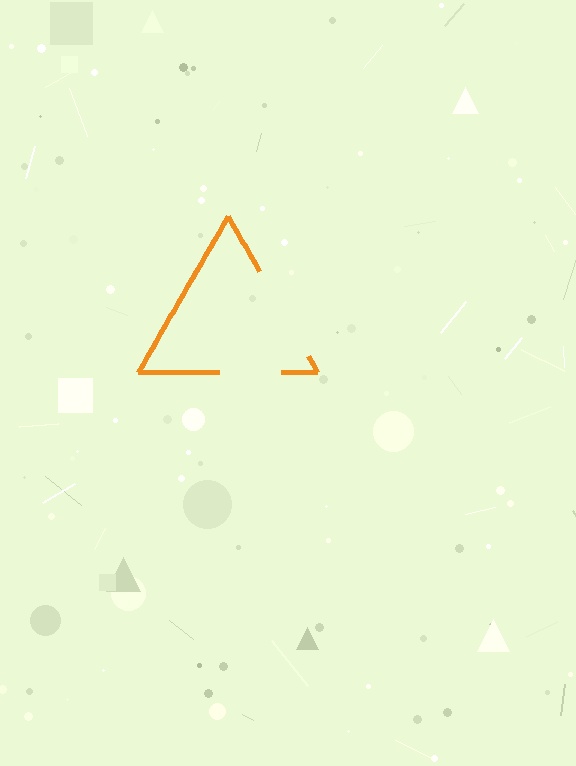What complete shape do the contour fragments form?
The contour fragments form a triangle.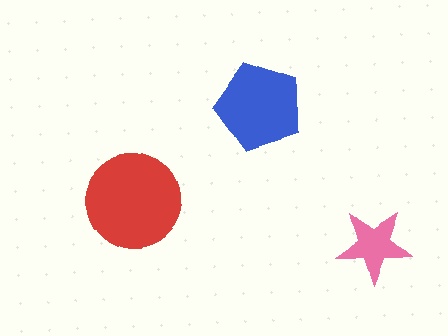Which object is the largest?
The red circle.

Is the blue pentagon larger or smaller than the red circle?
Smaller.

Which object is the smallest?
The pink star.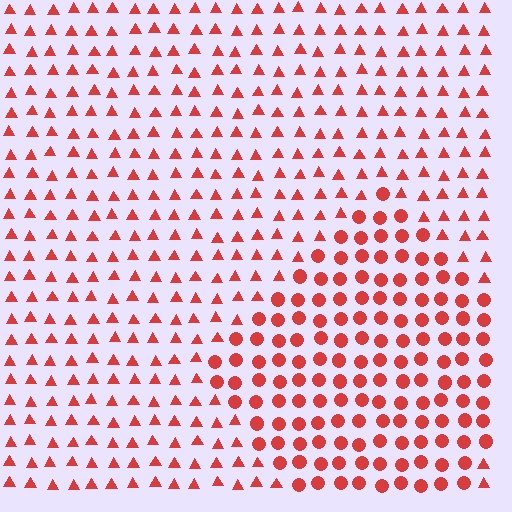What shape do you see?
I see a diamond.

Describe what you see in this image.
The image is filled with small red elements arranged in a uniform grid. A diamond-shaped region contains circles, while the surrounding area contains triangles. The boundary is defined purely by the change in element shape.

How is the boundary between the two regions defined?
The boundary is defined by a change in element shape: circles inside vs. triangles outside. All elements share the same color and spacing.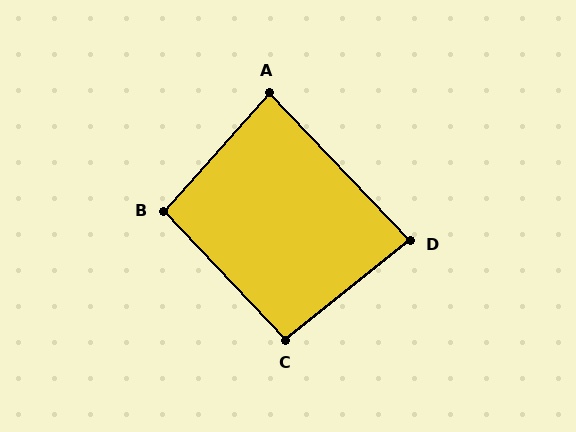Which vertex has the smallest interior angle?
D, at approximately 85 degrees.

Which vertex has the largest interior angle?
B, at approximately 95 degrees.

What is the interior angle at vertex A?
Approximately 85 degrees (approximately right).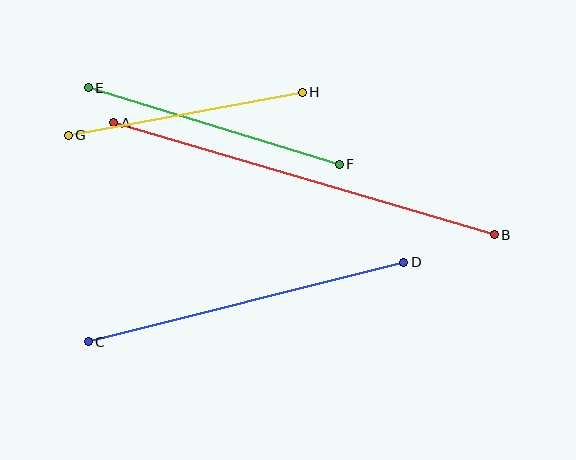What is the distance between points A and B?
The distance is approximately 397 pixels.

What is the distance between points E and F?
The distance is approximately 263 pixels.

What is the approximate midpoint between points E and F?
The midpoint is at approximately (214, 126) pixels.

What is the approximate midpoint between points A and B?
The midpoint is at approximately (304, 179) pixels.